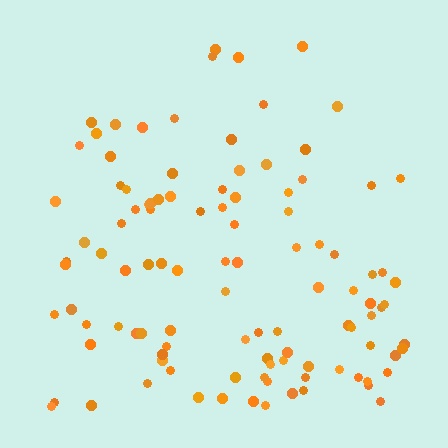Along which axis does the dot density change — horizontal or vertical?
Vertical.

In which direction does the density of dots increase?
From top to bottom, with the bottom side densest.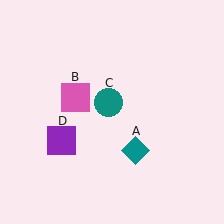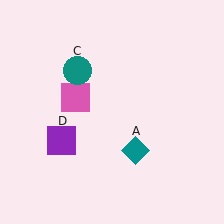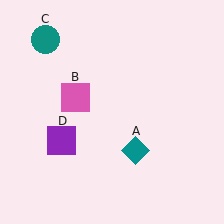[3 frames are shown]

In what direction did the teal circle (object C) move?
The teal circle (object C) moved up and to the left.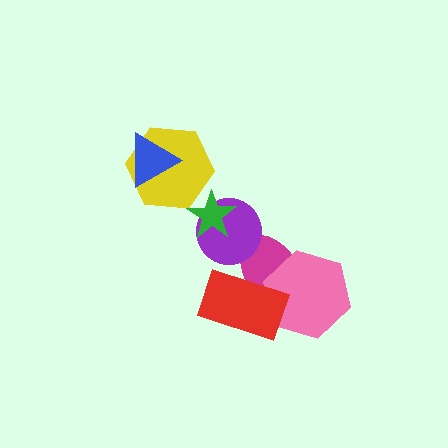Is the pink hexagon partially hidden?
Yes, it is partially covered by another shape.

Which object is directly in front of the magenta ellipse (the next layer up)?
The purple circle is directly in front of the magenta ellipse.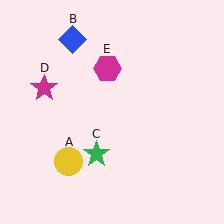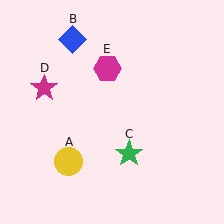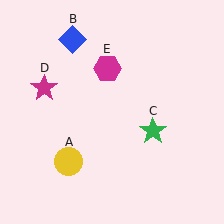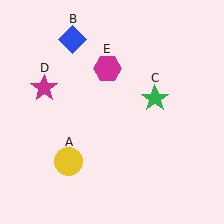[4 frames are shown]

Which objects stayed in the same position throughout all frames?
Yellow circle (object A) and blue diamond (object B) and magenta star (object D) and magenta hexagon (object E) remained stationary.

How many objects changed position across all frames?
1 object changed position: green star (object C).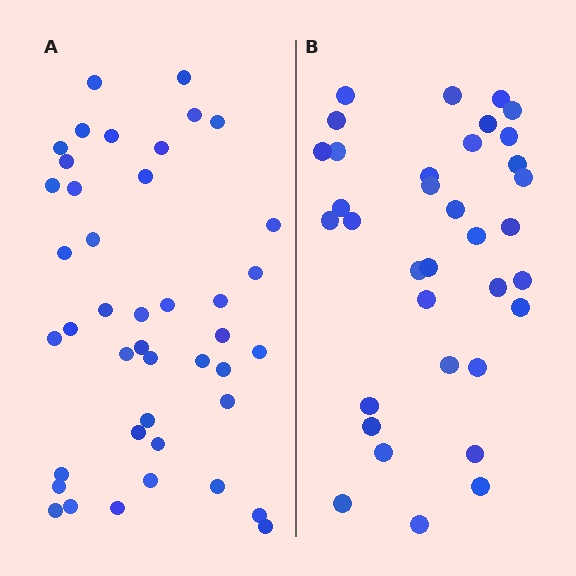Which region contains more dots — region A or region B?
Region A (the left region) has more dots.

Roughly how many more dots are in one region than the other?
Region A has roughly 8 or so more dots than region B.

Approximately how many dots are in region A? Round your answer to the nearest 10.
About 40 dots. (The exact count is 42, which rounds to 40.)